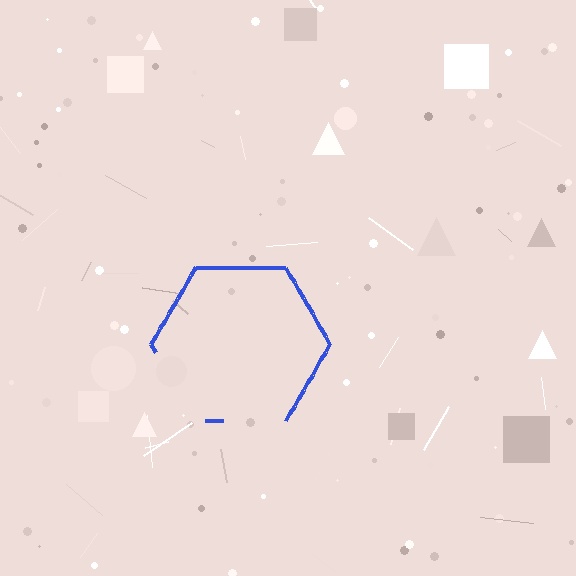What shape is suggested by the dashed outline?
The dashed outline suggests a hexagon.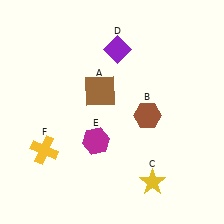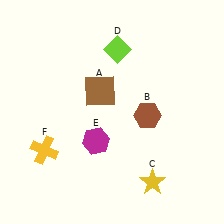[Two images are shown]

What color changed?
The diamond (D) changed from purple in Image 1 to lime in Image 2.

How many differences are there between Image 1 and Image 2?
There is 1 difference between the two images.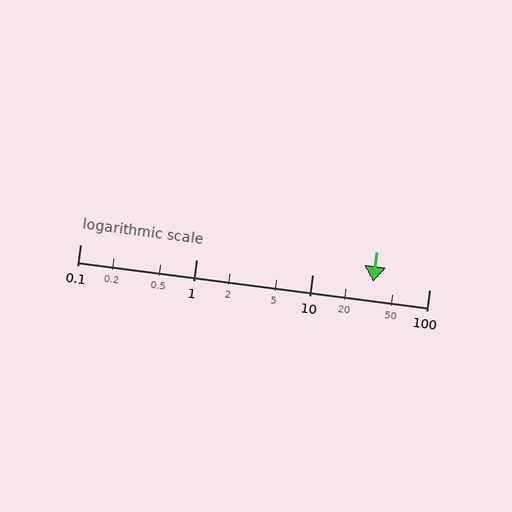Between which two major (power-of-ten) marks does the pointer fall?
The pointer is between 10 and 100.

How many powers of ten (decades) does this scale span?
The scale spans 3 decades, from 0.1 to 100.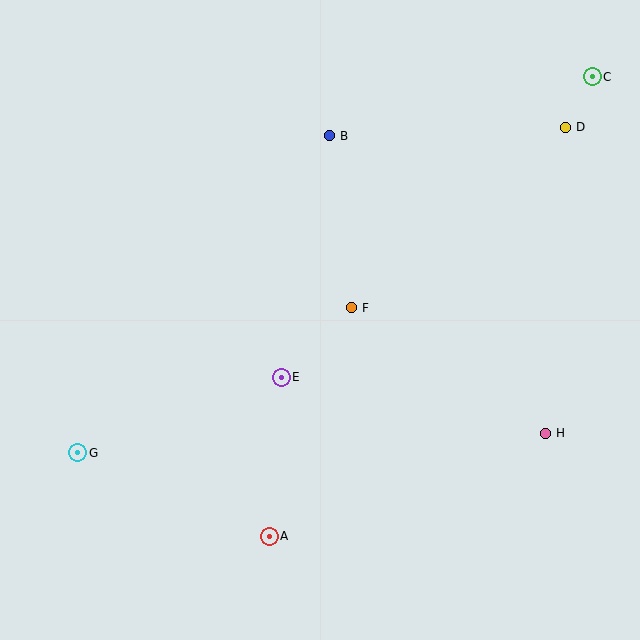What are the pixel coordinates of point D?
Point D is at (565, 127).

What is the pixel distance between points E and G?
The distance between E and G is 217 pixels.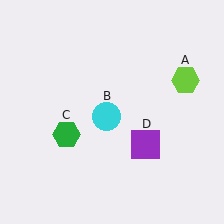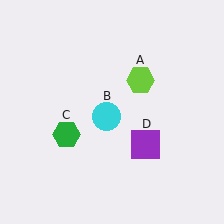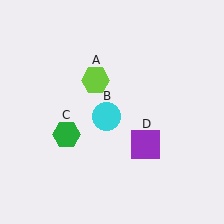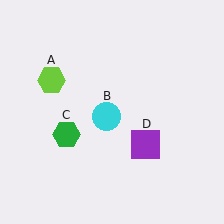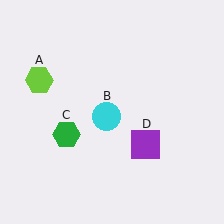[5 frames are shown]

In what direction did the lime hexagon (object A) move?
The lime hexagon (object A) moved left.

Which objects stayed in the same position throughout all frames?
Cyan circle (object B) and green hexagon (object C) and purple square (object D) remained stationary.